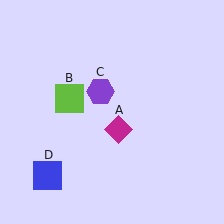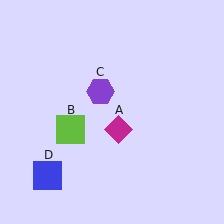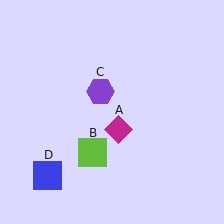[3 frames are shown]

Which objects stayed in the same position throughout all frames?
Magenta diamond (object A) and purple hexagon (object C) and blue square (object D) remained stationary.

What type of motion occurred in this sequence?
The lime square (object B) rotated counterclockwise around the center of the scene.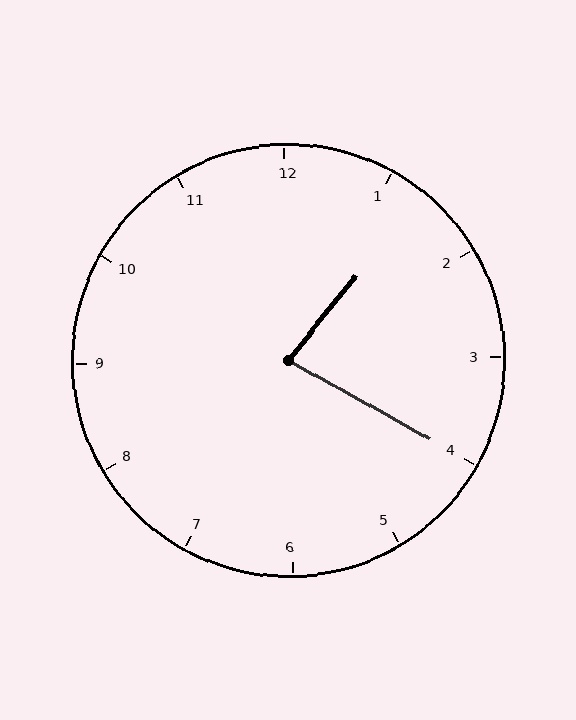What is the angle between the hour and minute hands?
Approximately 80 degrees.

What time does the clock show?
1:20.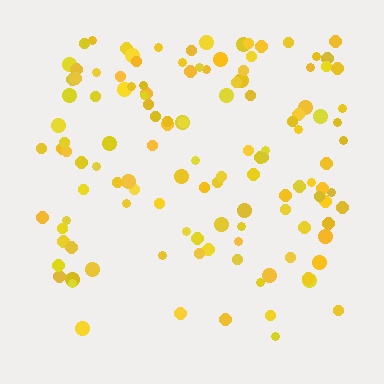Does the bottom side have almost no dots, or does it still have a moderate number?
Still a moderate number, just noticeably fewer than the top.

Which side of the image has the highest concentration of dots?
The top.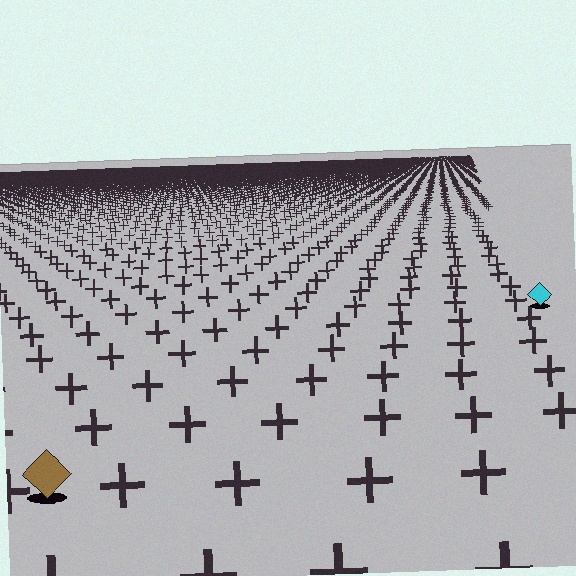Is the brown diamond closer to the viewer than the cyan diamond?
Yes. The brown diamond is closer — you can tell from the texture gradient: the ground texture is coarser near it.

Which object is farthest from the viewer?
The cyan diamond is farthest from the viewer. It appears smaller and the ground texture around it is denser.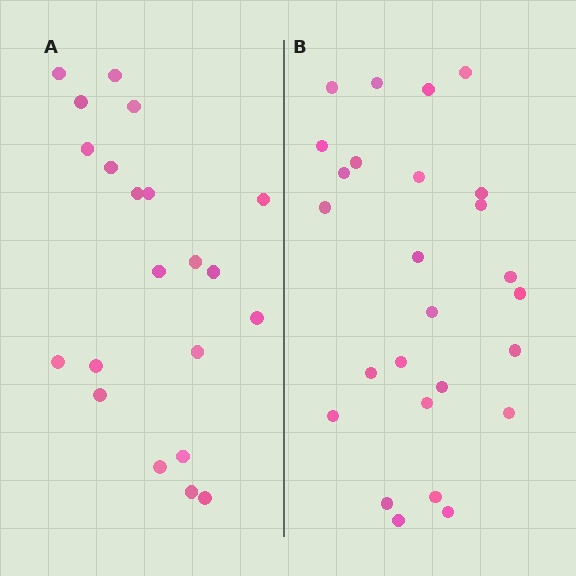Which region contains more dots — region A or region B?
Region B (the right region) has more dots.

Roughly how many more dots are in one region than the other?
Region B has about 5 more dots than region A.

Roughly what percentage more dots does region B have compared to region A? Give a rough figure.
About 25% more.